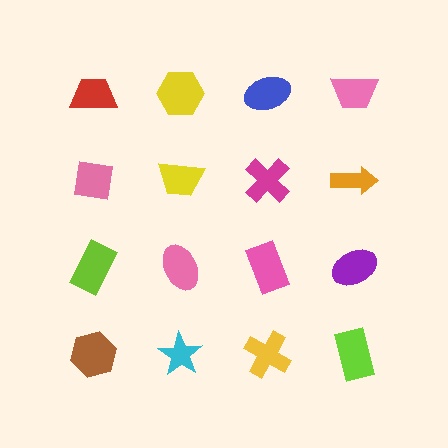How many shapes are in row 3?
4 shapes.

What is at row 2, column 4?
An orange arrow.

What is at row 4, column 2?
A cyan star.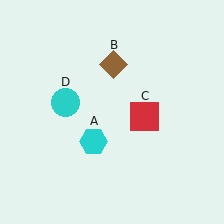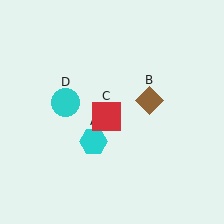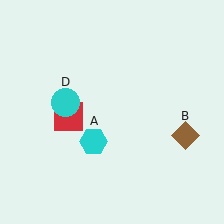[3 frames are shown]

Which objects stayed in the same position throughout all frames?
Cyan hexagon (object A) and cyan circle (object D) remained stationary.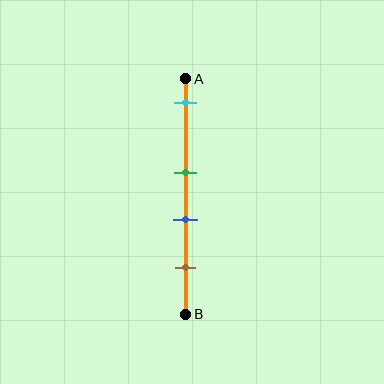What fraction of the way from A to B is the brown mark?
The brown mark is approximately 80% (0.8) of the way from A to B.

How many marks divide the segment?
There are 4 marks dividing the segment.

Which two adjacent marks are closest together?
The green and blue marks are the closest adjacent pair.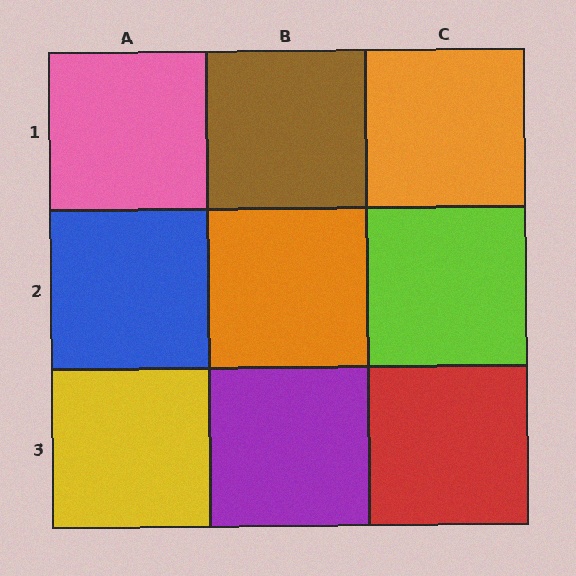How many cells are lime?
1 cell is lime.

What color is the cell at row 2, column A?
Blue.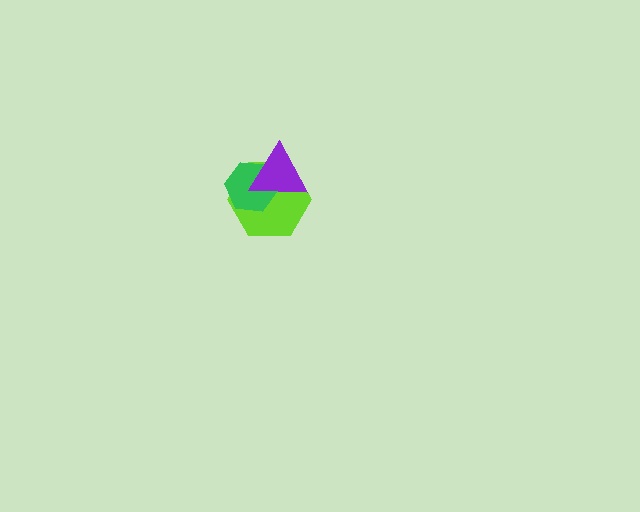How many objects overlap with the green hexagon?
2 objects overlap with the green hexagon.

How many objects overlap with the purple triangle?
2 objects overlap with the purple triangle.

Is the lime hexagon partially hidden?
Yes, it is partially covered by another shape.